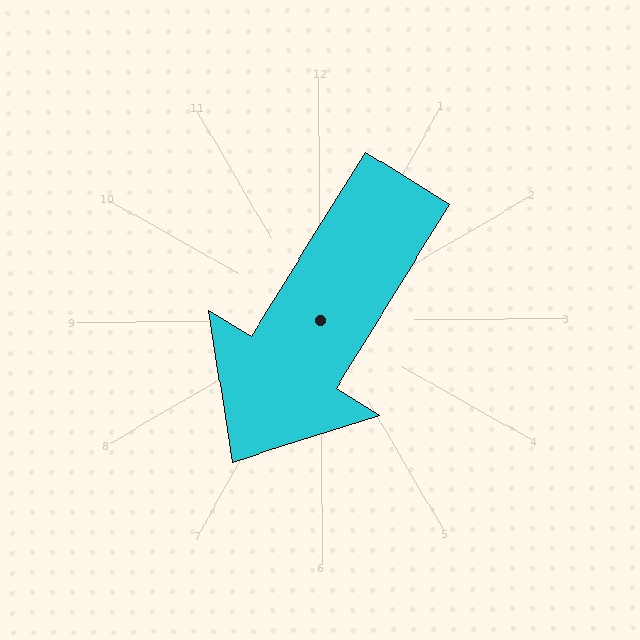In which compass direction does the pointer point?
Southwest.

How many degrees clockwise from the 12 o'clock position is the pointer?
Approximately 212 degrees.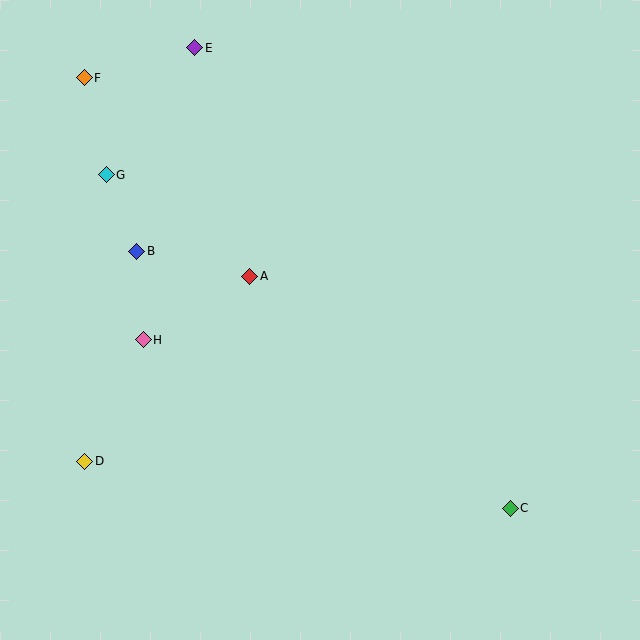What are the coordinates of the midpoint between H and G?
The midpoint between H and G is at (125, 257).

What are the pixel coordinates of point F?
Point F is at (84, 78).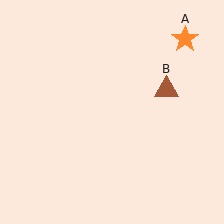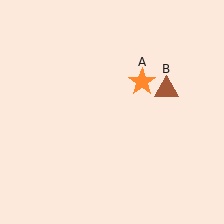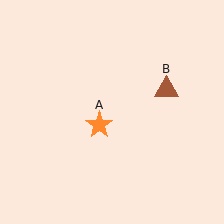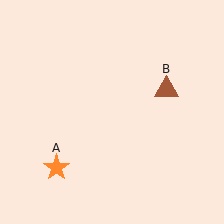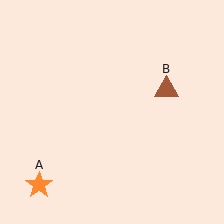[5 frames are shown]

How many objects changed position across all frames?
1 object changed position: orange star (object A).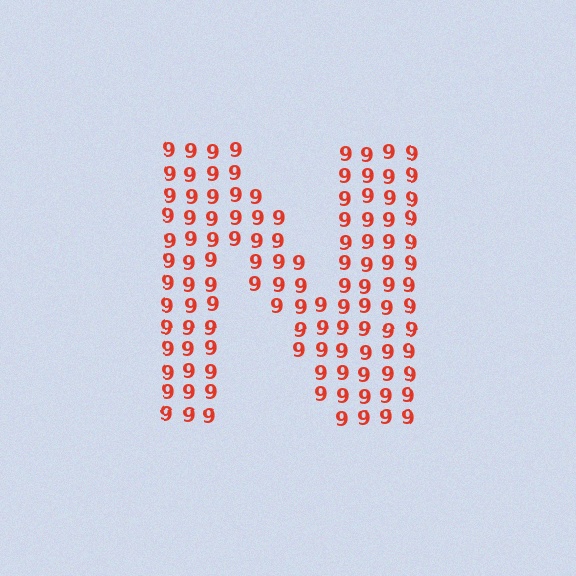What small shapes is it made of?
It is made of small digit 9's.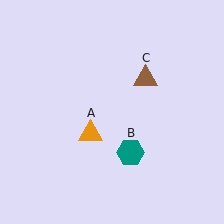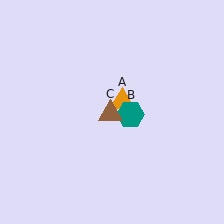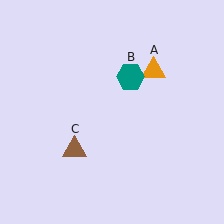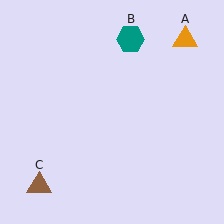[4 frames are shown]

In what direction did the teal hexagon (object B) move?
The teal hexagon (object B) moved up.